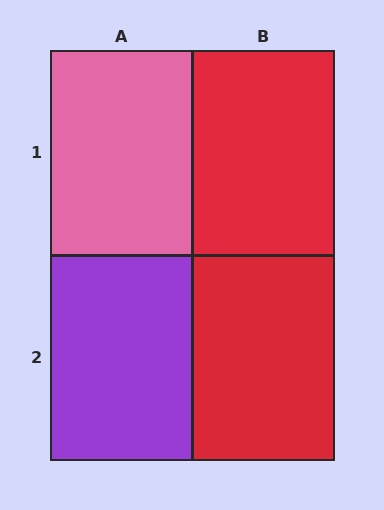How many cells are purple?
1 cell is purple.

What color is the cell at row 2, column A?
Purple.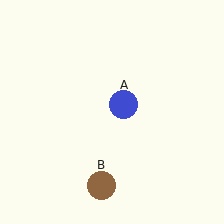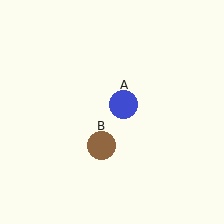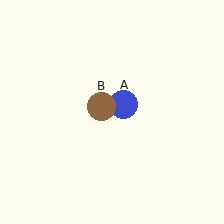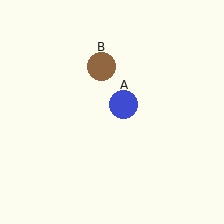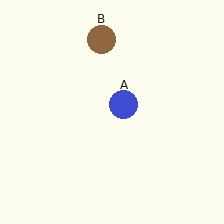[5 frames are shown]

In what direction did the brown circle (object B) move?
The brown circle (object B) moved up.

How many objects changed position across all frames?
1 object changed position: brown circle (object B).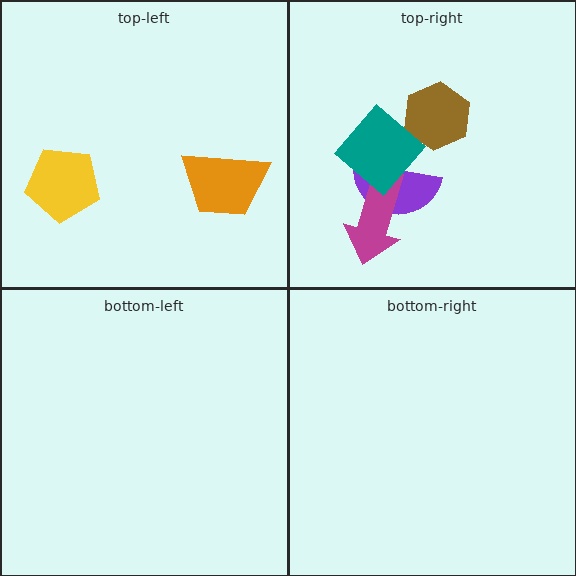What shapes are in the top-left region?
The yellow pentagon, the orange trapezoid.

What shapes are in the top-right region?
The purple semicircle, the magenta arrow, the brown hexagon, the teal diamond.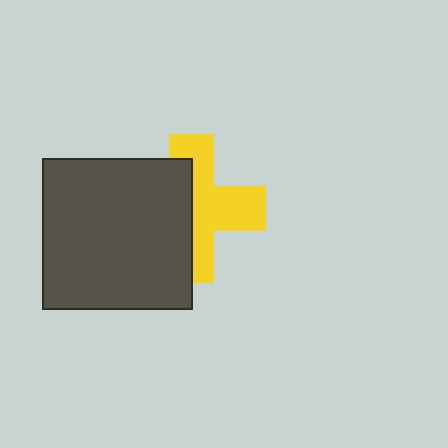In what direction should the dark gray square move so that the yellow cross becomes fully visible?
The dark gray square should move left. That is the shortest direction to clear the overlap and leave the yellow cross fully visible.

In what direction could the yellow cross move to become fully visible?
The yellow cross could move right. That would shift it out from behind the dark gray square entirely.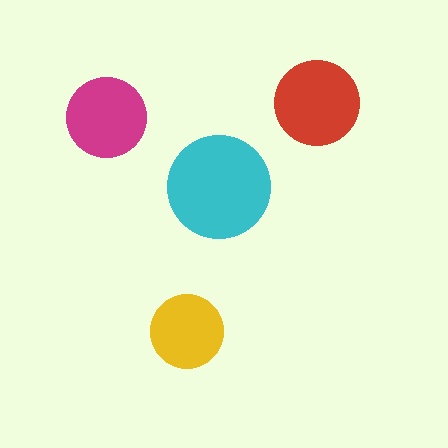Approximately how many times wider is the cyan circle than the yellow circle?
About 1.5 times wider.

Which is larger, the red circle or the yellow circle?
The red one.